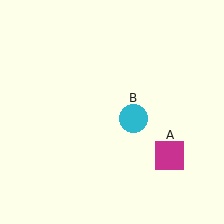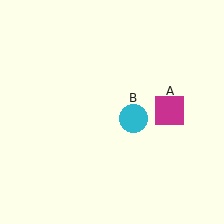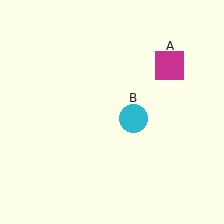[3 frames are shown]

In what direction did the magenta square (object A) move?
The magenta square (object A) moved up.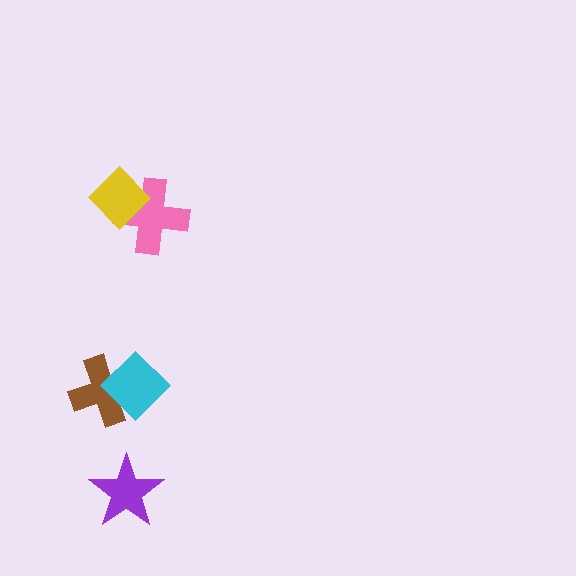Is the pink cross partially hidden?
Yes, it is partially covered by another shape.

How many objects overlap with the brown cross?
1 object overlaps with the brown cross.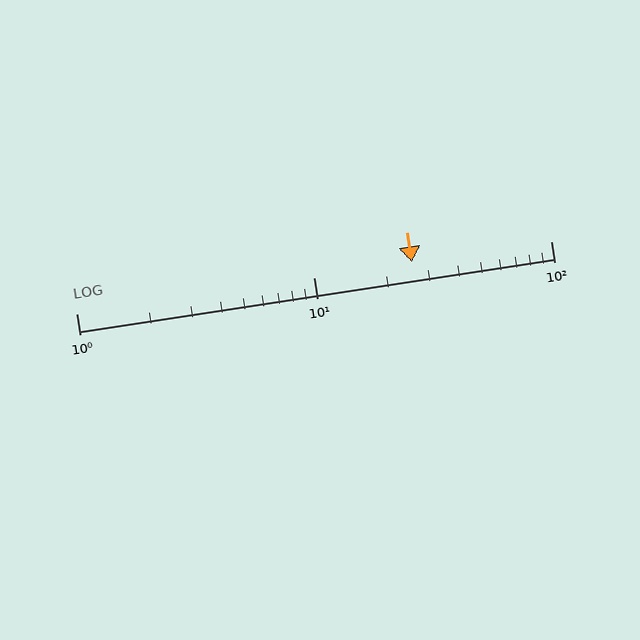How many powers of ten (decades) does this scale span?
The scale spans 2 decades, from 1 to 100.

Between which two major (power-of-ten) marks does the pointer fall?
The pointer is between 10 and 100.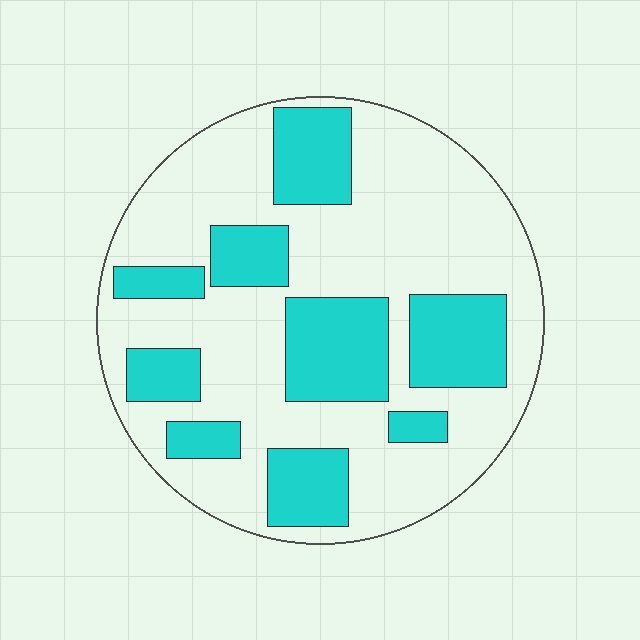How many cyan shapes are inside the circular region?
9.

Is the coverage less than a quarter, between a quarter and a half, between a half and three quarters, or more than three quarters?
Between a quarter and a half.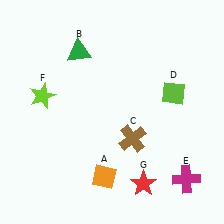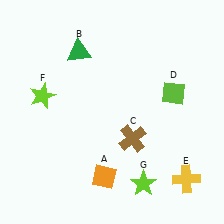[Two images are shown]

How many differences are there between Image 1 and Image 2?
There are 2 differences between the two images.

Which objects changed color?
E changed from magenta to yellow. G changed from red to lime.